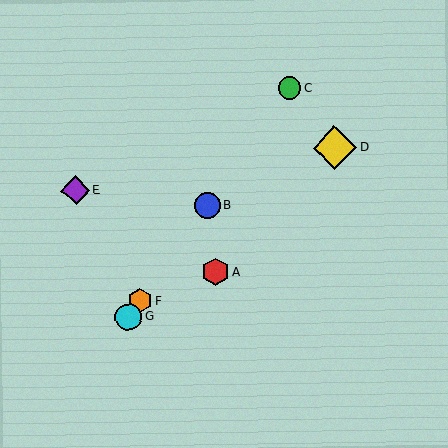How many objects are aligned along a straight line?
4 objects (B, C, F, G) are aligned along a straight line.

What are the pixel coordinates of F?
Object F is at (140, 301).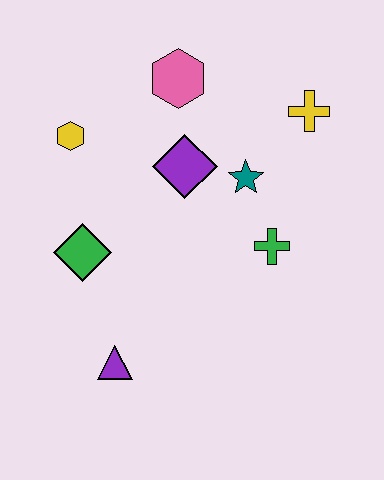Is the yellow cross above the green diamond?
Yes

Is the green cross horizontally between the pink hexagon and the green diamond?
No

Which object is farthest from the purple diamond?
The purple triangle is farthest from the purple diamond.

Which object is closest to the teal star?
The purple diamond is closest to the teal star.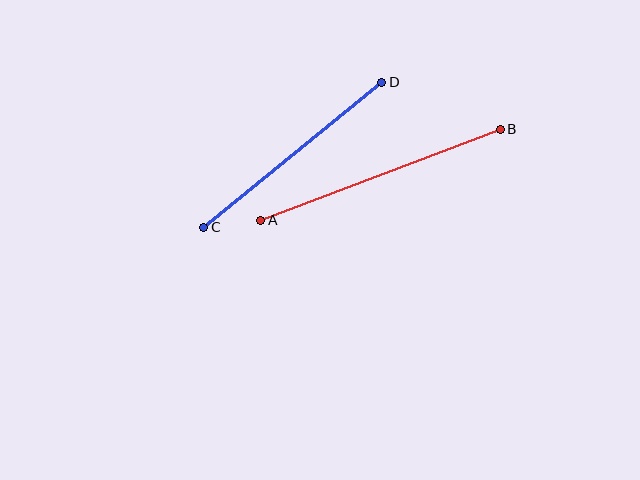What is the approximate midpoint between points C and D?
The midpoint is at approximately (293, 155) pixels.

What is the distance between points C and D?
The distance is approximately 230 pixels.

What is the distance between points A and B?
The distance is approximately 256 pixels.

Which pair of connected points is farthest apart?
Points A and B are farthest apart.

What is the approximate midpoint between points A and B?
The midpoint is at approximately (380, 175) pixels.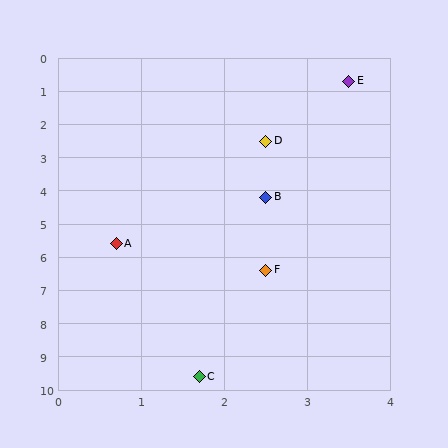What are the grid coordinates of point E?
Point E is at approximately (3.5, 0.7).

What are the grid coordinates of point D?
Point D is at approximately (2.5, 2.5).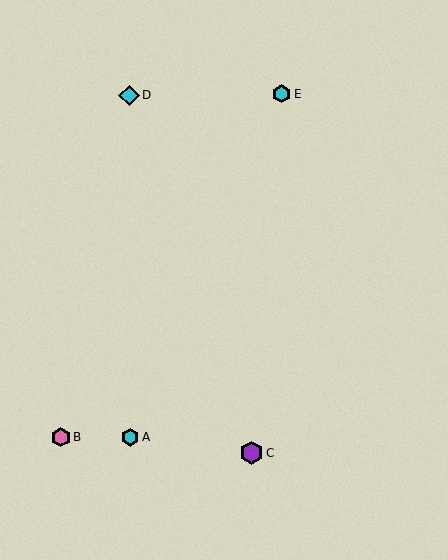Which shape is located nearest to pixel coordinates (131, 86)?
The cyan diamond (labeled D) at (129, 96) is nearest to that location.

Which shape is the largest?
The purple hexagon (labeled C) is the largest.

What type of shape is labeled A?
Shape A is a cyan hexagon.